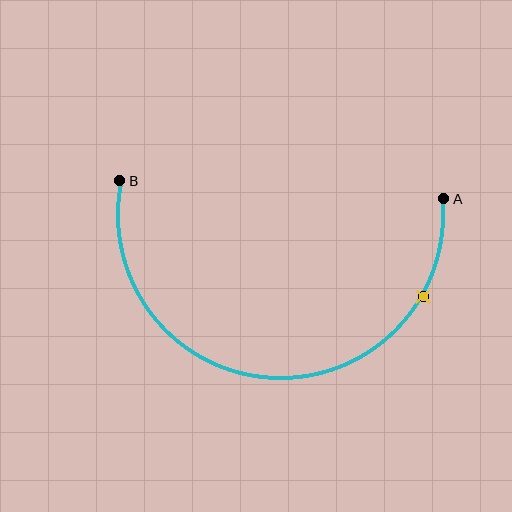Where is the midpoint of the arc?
The arc midpoint is the point on the curve farthest from the straight line joining A and B. It sits below that line.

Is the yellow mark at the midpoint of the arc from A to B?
No. The yellow mark lies on the arc but is closer to endpoint A. The arc midpoint would be at the point on the curve equidistant along the arc from both A and B.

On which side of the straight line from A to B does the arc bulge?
The arc bulges below the straight line connecting A and B.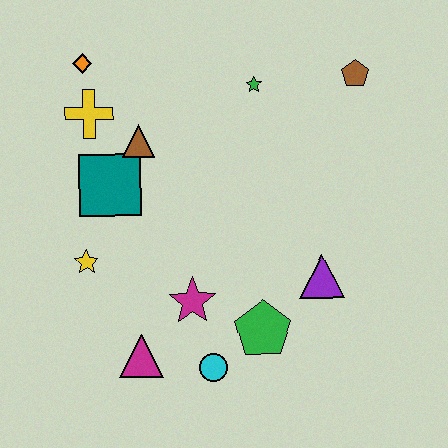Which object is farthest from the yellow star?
The brown pentagon is farthest from the yellow star.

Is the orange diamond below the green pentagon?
No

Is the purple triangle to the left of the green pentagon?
No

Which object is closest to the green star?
The brown pentagon is closest to the green star.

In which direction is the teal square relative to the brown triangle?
The teal square is below the brown triangle.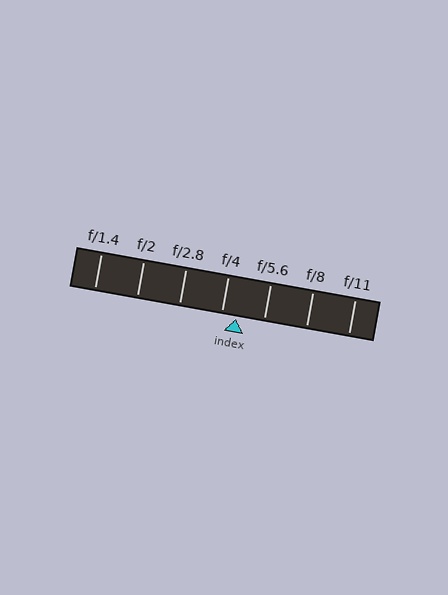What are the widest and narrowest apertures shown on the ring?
The widest aperture shown is f/1.4 and the narrowest is f/11.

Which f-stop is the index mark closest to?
The index mark is closest to f/4.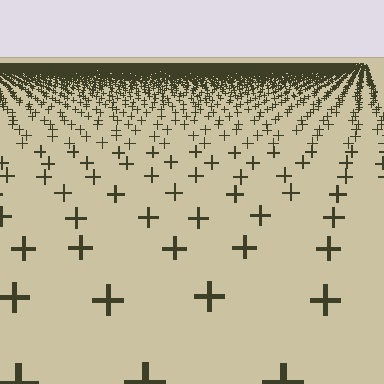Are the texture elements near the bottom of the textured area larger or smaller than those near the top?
Larger. Near the bottom, elements are closer to the viewer and appear at a bigger on-screen size.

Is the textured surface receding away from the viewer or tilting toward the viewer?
The surface is receding away from the viewer. Texture elements get smaller and denser toward the top.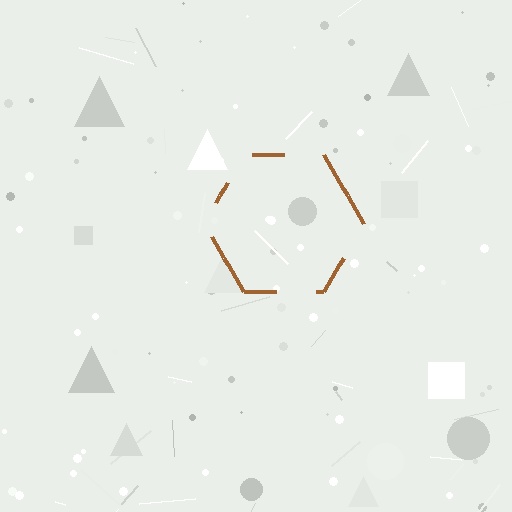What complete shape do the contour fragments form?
The contour fragments form a hexagon.